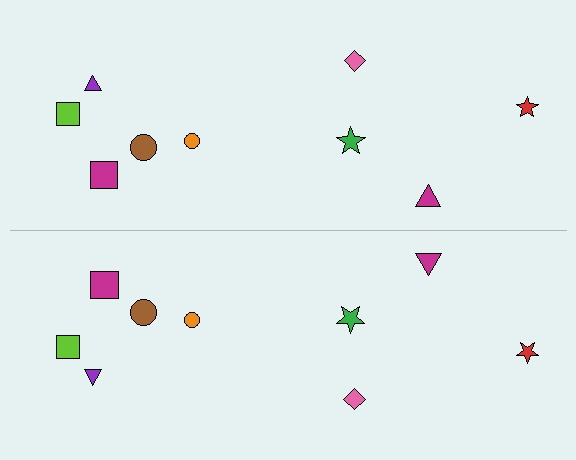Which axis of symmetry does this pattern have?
The pattern has a horizontal axis of symmetry running through the center of the image.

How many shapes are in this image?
There are 18 shapes in this image.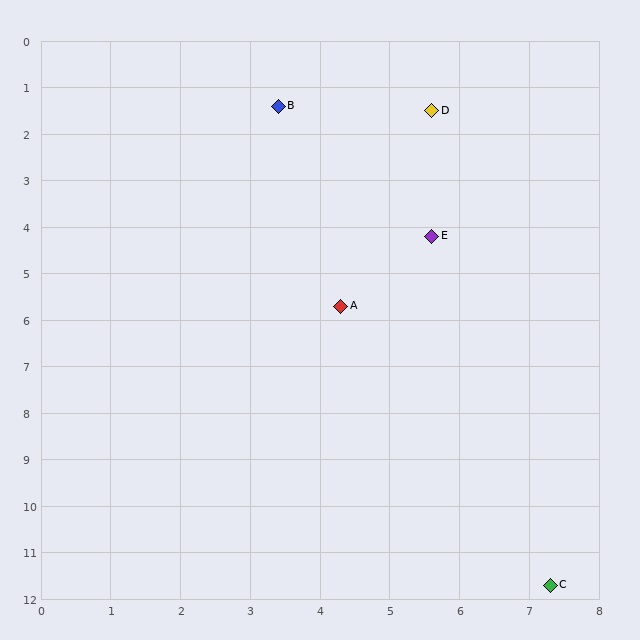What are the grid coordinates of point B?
Point B is at approximately (3.4, 1.4).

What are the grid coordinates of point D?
Point D is at approximately (5.6, 1.5).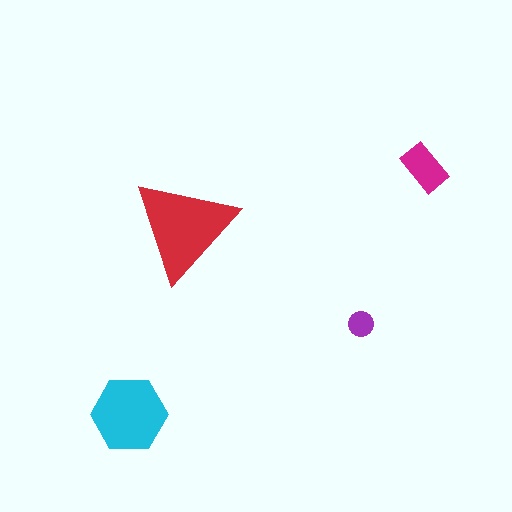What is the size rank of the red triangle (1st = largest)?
1st.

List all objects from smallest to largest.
The purple circle, the magenta rectangle, the cyan hexagon, the red triangle.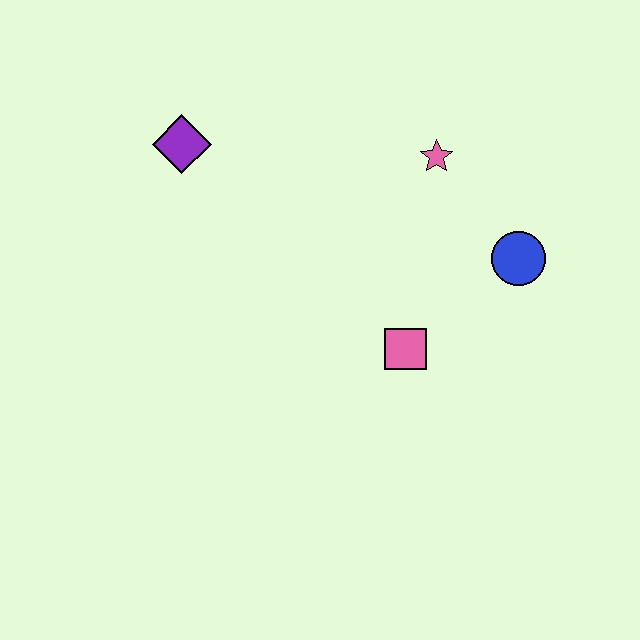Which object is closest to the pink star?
The blue circle is closest to the pink star.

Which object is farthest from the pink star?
The purple diamond is farthest from the pink star.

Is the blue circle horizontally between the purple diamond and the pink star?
No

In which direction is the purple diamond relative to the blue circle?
The purple diamond is to the left of the blue circle.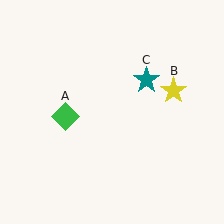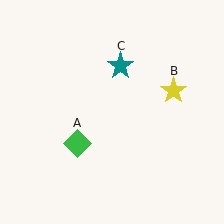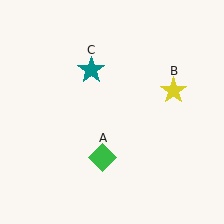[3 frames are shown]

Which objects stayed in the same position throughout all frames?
Yellow star (object B) remained stationary.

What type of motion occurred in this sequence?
The green diamond (object A), teal star (object C) rotated counterclockwise around the center of the scene.